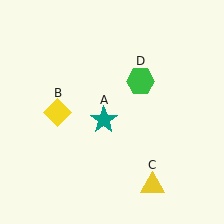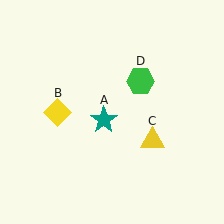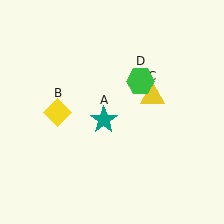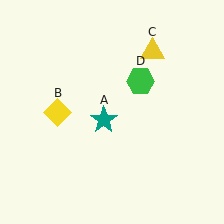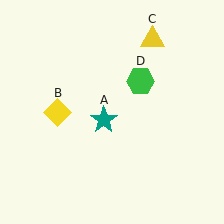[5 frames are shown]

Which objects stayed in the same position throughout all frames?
Teal star (object A) and yellow diamond (object B) and green hexagon (object D) remained stationary.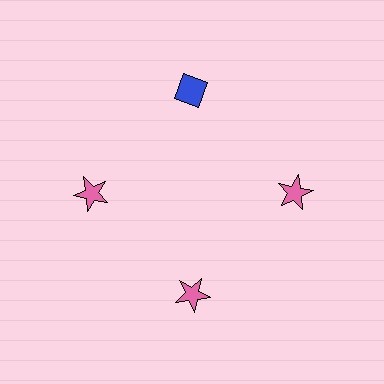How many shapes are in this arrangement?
There are 4 shapes arranged in a ring pattern.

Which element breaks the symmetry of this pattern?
The blue diamond at roughly the 12 o'clock position breaks the symmetry. All other shapes are pink stars.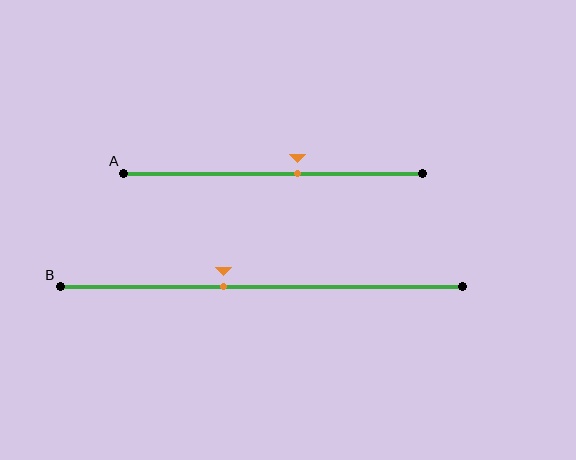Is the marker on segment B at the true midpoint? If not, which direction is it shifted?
No, the marker on segment B is shifted to the left by about 9% of the segment length.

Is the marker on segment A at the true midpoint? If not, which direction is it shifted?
No, the marker on segment A is shifted to the right by about 8% of the segment length.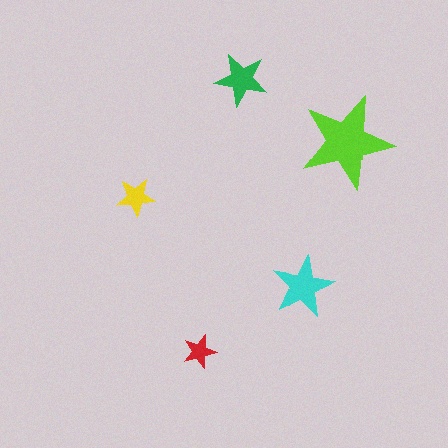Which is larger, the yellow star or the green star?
The green one.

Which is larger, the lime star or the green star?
The lime one.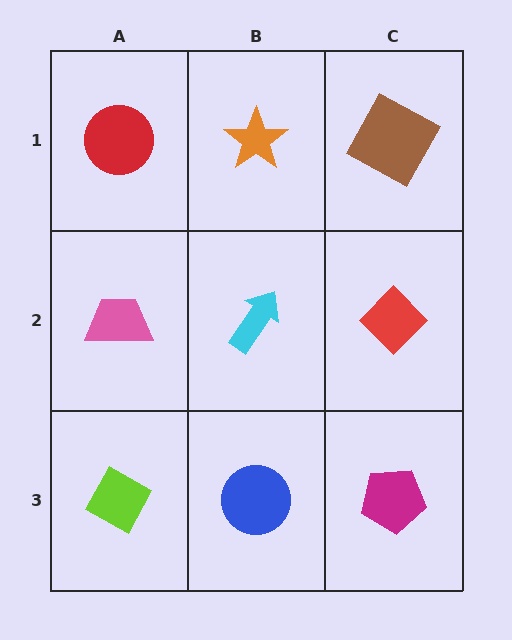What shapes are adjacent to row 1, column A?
A pink trapezoid (row 2, column A), an orange star (row 1, column B).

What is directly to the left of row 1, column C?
An orange star.